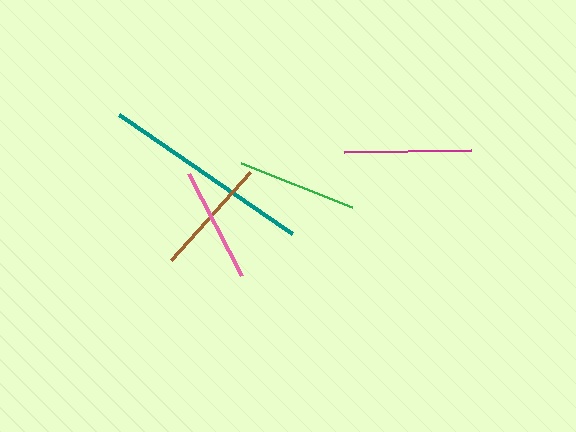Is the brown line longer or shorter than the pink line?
The brown line is longer than the pink line.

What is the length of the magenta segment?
The magenta segment is approximately 126 pixels long.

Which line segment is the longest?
The teal line is the longest at approximately 210 pixels.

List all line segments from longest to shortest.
From longest to shortest: teal, magenta, green, brown, pink.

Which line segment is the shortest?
The pink line is the shortest at approximately 115 pixels.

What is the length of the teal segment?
The teal segment is approximately 210 pixels long.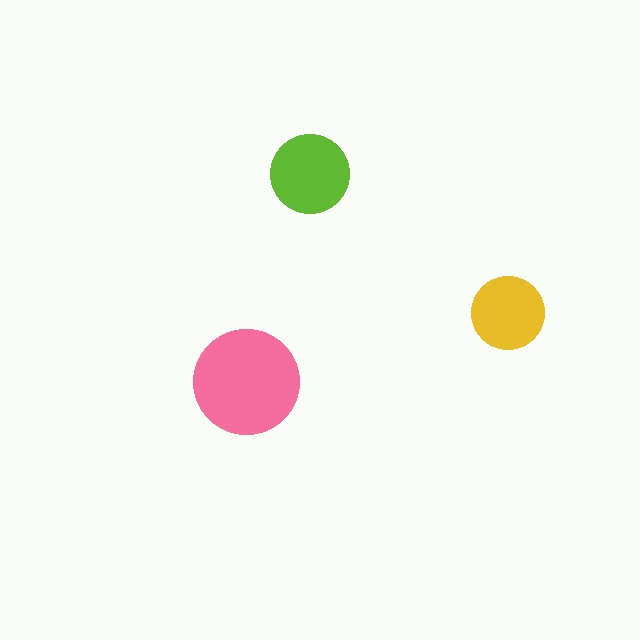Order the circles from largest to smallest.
the pink one, the lime one, the yellow one.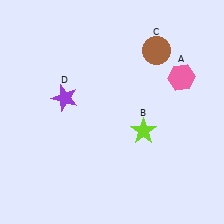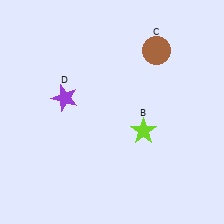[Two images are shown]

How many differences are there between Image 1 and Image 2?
There is 1 difference between the two images.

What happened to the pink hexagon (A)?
The pink hexagon (A) was removed in Image 2. It was in the top-right area of Image 1.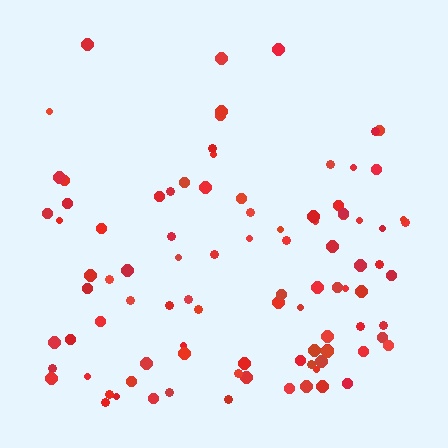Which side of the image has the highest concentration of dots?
The bottom.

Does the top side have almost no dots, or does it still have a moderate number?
Still a moderate number, just noticeably fewer than the bottom.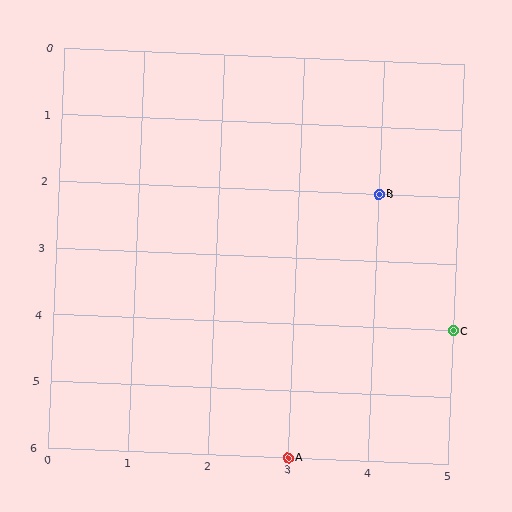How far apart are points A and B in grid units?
Points A and B are 1 column and 4 rows apart (about 4.1 grid units diagonally).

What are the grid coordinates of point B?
Point B is at grid coordinates (4, 2).